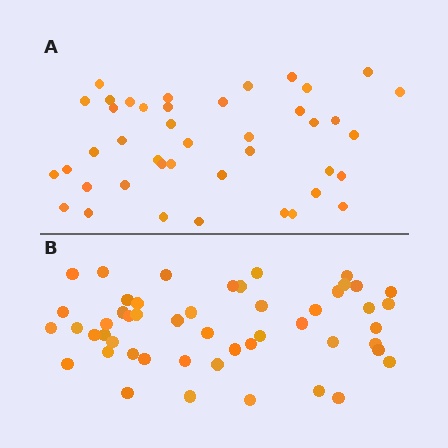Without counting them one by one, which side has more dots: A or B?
Region B (the bottom region) has more dots.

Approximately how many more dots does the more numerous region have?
Region B has roughly 8 or so more dots than region A.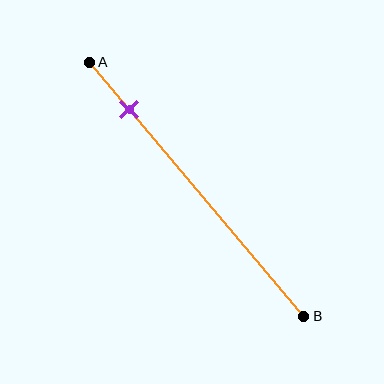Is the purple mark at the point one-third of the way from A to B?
No, the mark is at about 20% from A, not at the 33% one-third point.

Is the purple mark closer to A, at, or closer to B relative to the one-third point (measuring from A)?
The purple mark is closer to point A than the one-third point of segment AB.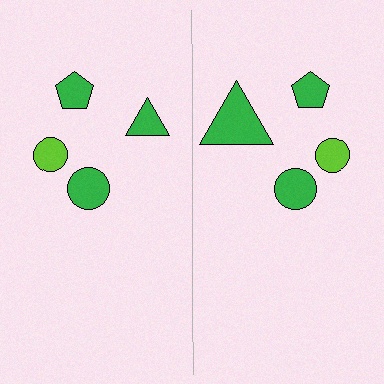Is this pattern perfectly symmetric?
No, the pattern is not perfectly symmetric. The green triangle on the right side has a different size than its mirror counterpart.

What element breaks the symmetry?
The green triangle on the right side has a different size than its mirror counterpart.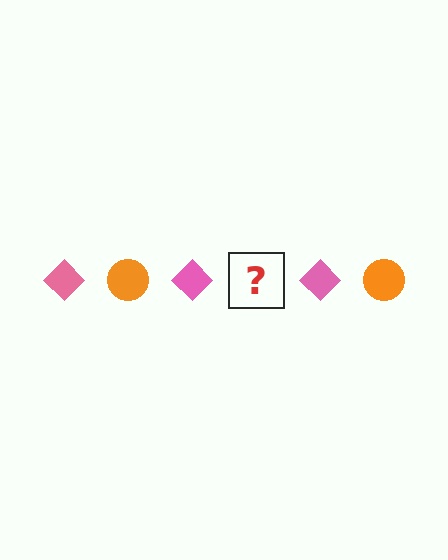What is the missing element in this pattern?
The missing element is an orange circle.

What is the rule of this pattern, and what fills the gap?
The rule is that the pattern alternates between pink diamond and orange circle. The gap should be filled with an orange circle.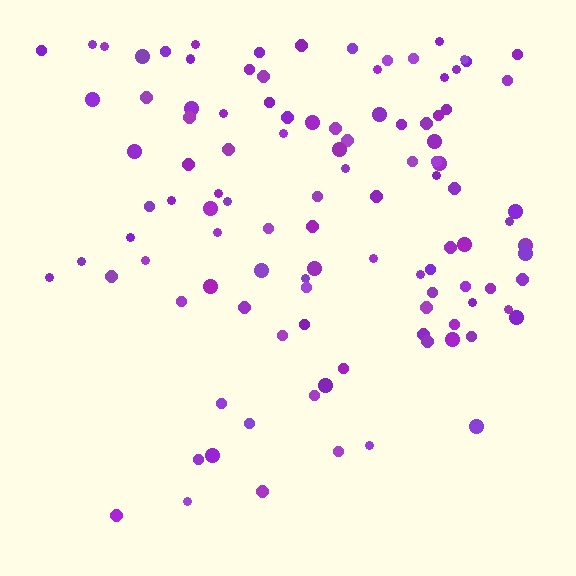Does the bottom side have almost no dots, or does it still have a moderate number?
Still a moderate number, just noticeably fewer than the top.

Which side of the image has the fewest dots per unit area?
The bottom.